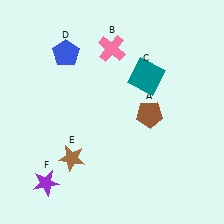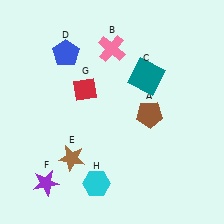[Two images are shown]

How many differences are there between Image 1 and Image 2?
There are 2 differences between the two images.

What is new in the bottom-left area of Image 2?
A cyan hexagon (H) was added in the bottom-left area of Image 2.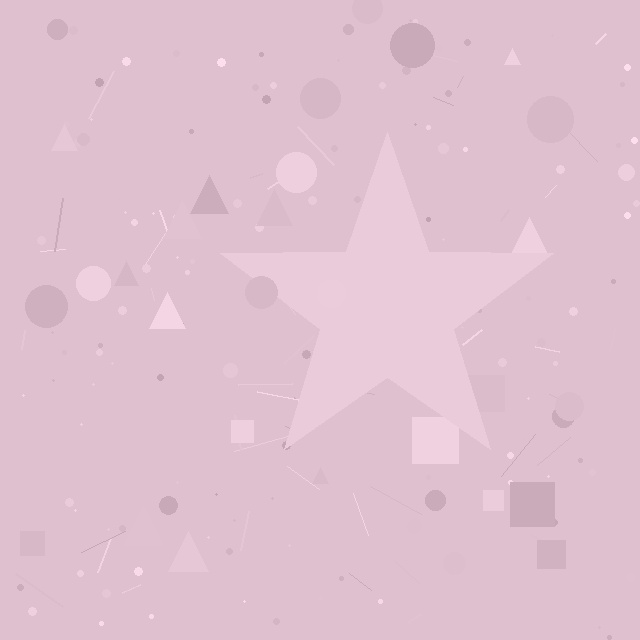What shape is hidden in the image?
A star is hidden in the image.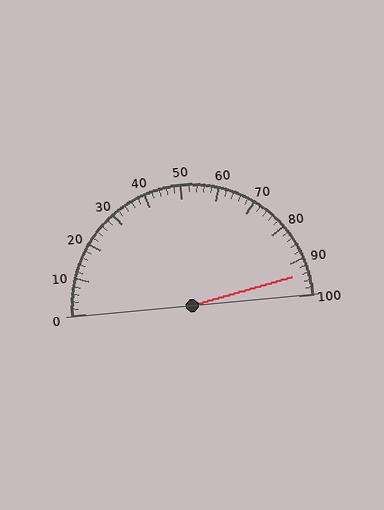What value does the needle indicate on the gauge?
The needle indicates approximately 94.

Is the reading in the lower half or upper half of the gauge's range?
The reading is in the upper half of the range (0 to 100).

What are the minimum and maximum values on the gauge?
The gauge ranges from 0 to 100.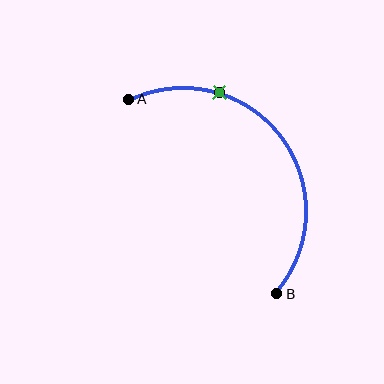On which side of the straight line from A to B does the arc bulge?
The arc bulges above and to the right of the straight line connecting A and B.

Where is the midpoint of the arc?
The arc midpoint is the point on the curve farthest from the straight line joining A and B. It sits above and to the right of that line.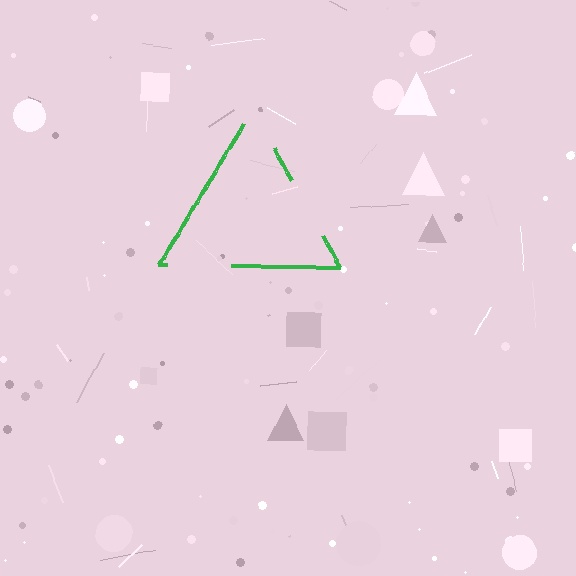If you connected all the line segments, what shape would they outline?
They would outline a triangle.